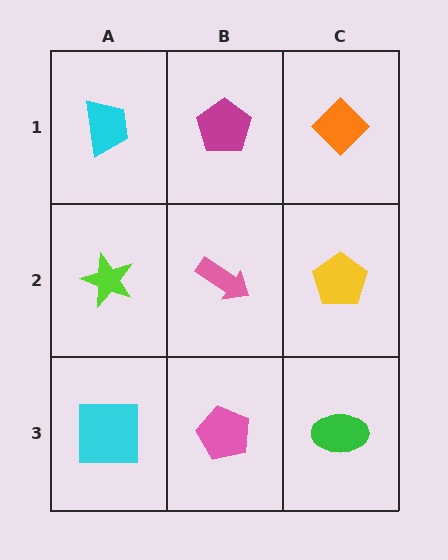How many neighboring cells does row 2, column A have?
3.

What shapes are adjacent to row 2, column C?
An orange diamond (row 1, column C), a green ellipse (row 3, column C), a pink arrow (row 2, column B).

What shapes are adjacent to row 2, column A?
A cyan trapezoid (row 1, column A), a cyan square (row 3, column A), a pink arrow (row 2, column B).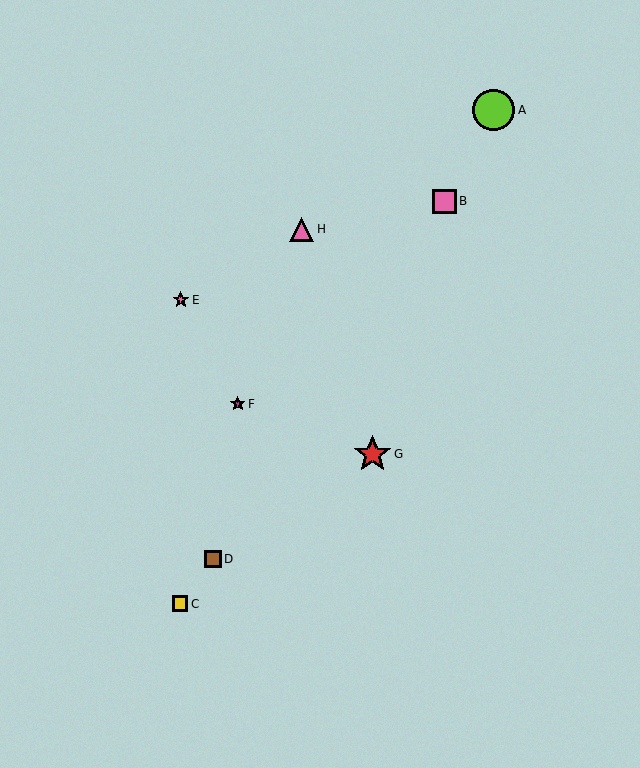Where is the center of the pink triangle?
The center of the pink triangle is at (302, 229).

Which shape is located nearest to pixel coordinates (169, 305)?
The pink star (labeled E) at (181, 300) is nearest to that location.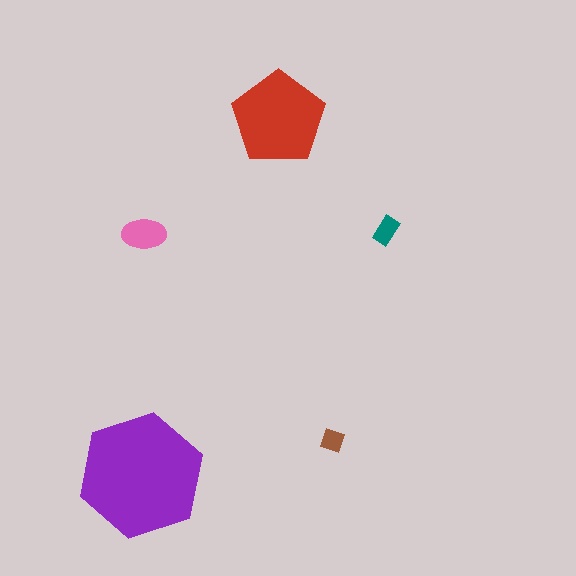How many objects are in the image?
There are 5 objects in the image.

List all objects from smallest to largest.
The brown diamond, the teal rectangle, the pink ellipse, the red pentagon, the purple hexagon.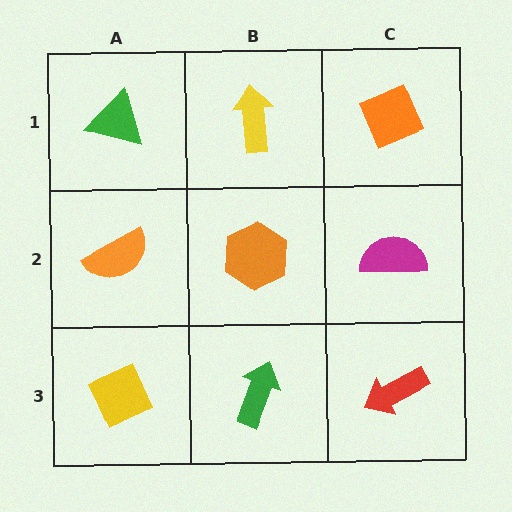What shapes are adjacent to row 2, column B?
A yellow arrow (row 1, column B), a green arrow (row 3, column B), an orange semicircle (row 2, column A), a magenta semicircle (row 2, column C).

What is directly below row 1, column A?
An orange semicircle.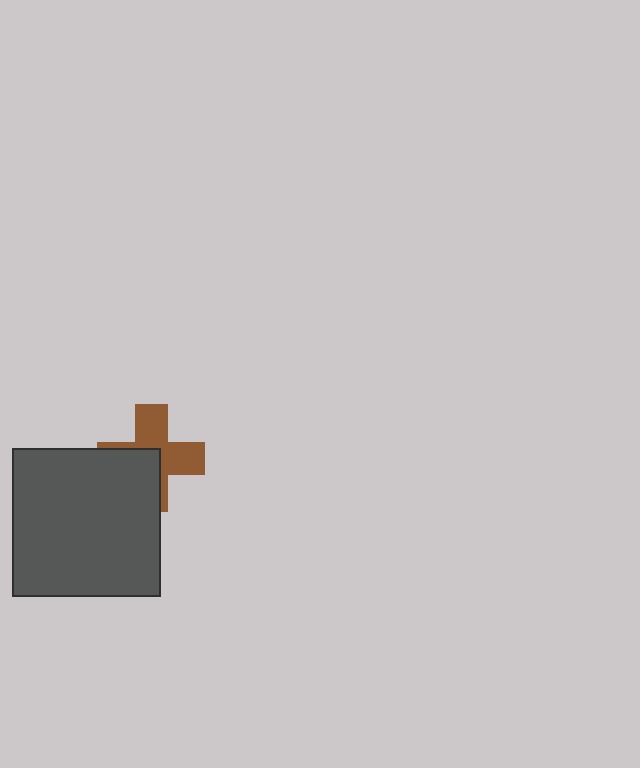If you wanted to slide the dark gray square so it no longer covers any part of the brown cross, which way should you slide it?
Slide it toward the lower-left — that is the most direct way to separate the two shapes.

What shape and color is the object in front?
The object in front is a dark gray square.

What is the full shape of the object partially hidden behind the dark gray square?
The partially hidden object is a brown cross.